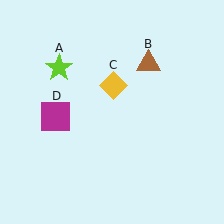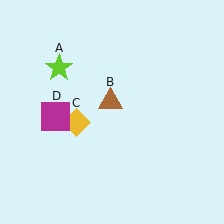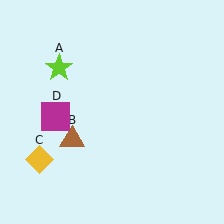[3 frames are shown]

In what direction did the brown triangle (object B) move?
The brown triangle (object B) moved down and to the left.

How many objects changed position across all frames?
2 objects changed position: brown triangle (object B), yellow diamond (object C).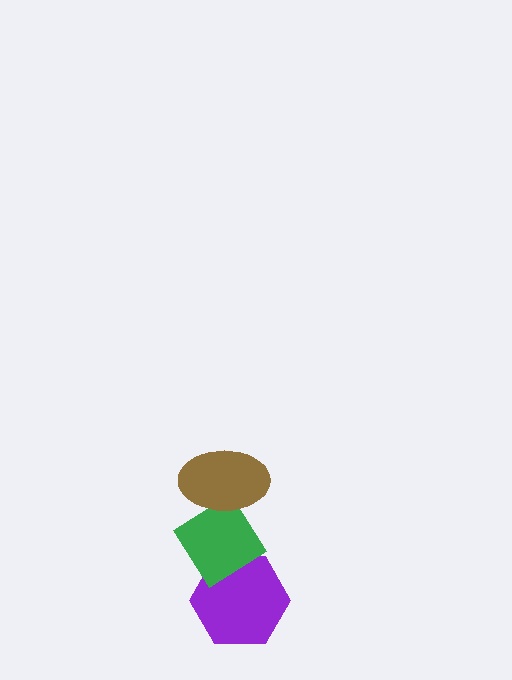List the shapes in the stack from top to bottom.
From top to bottom: the brown ellipse, the green diamond, the purple hexagon.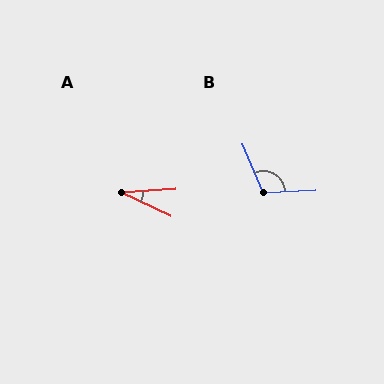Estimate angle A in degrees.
Approximately 30 degrees.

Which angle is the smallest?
A, at approximately 30 degrees.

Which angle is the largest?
B, at approximately 110 degrees.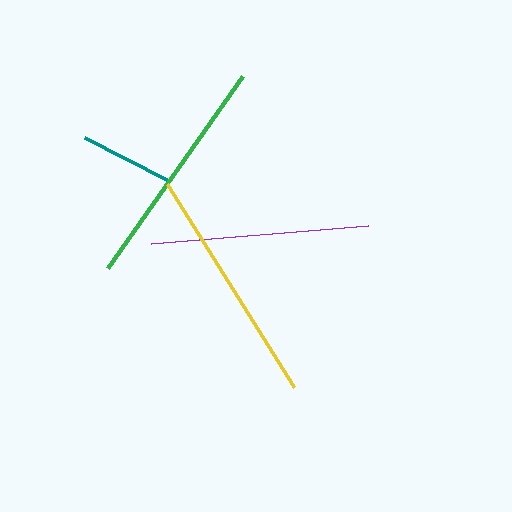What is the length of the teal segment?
The teal segment is approximately 92 pixels long.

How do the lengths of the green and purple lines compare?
The green and purple lines are approximately the same length.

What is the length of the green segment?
The green segment is approximately 235 pixels long.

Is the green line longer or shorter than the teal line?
The green line is longer than the teal line.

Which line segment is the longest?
The yellow line is the longest at approximately 239 pixels.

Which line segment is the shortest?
The teal line is the shortest at approximately 92 pixels.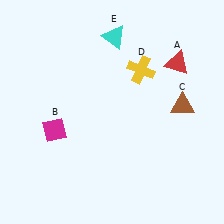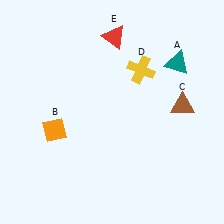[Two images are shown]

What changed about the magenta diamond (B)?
In Image 1, B is magenta. In Image 2, it changed to orange.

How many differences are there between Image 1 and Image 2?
There are 3 differences between the two images.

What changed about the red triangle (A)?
In Image 1, A is red. In Image 2, it changed to teal.